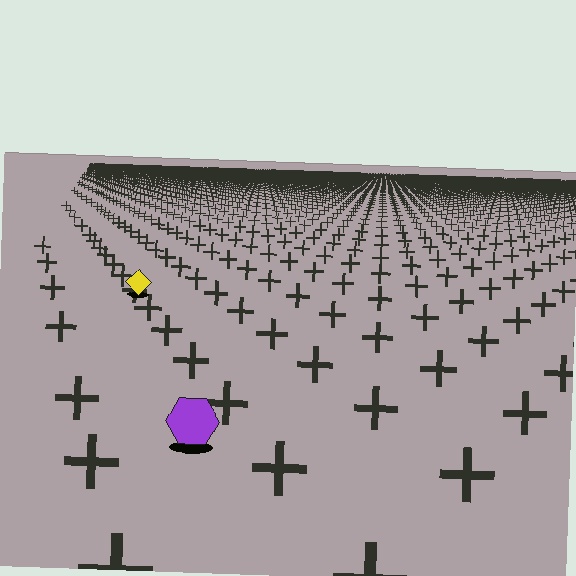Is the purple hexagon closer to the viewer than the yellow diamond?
Yes. The purple hexagon is closer — you can tell from the texture gradient: the ground texture is coarser near it.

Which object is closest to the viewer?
The purple hexagon is closest. The texture marks near it are larger and more spread out.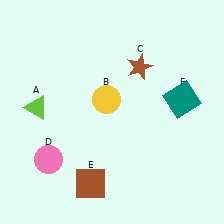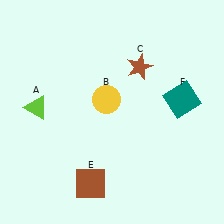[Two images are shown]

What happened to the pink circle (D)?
The pink circle (D) was removed in Image 2. It was in the bottom-left area of Image 1.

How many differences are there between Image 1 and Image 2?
There is 1 difference between the two images.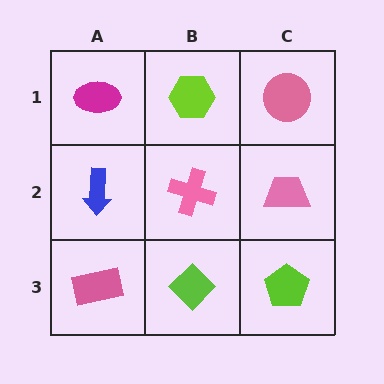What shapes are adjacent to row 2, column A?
A magenta ellipse (row 1, column A), a pink rectangle (row 3, column A), a pink cross (row 2, column B).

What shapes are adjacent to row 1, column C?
A pink trapezoid (row 2, column C), a lime hexagon (row 1, column B).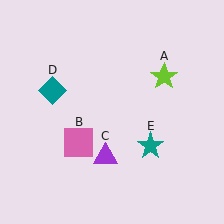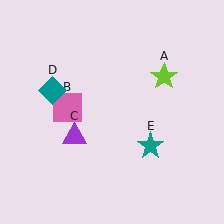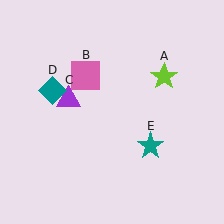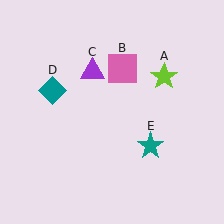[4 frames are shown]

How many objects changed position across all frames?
2 objects changed position: pink square (object B), purple triangle (object C).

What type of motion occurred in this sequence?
The pink square (object B), purple triangle (object C) rotated clockwise around the center of the scene.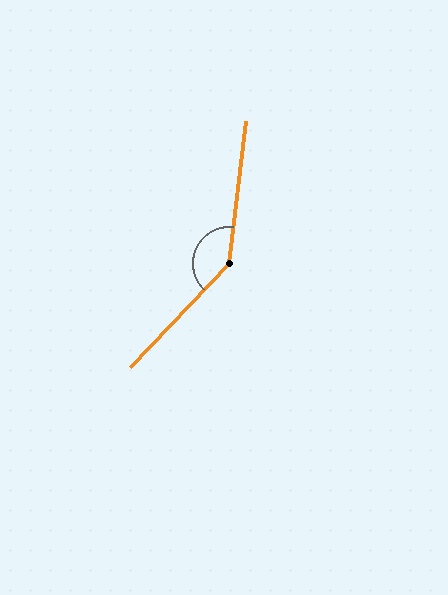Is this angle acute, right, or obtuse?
It is obtuse.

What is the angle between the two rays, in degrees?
Approximately 144 degrees.